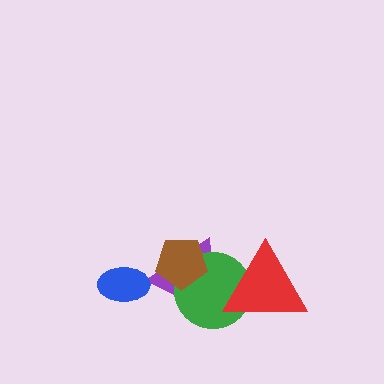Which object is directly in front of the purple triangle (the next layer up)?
The green circle is directly in front of the purple triangle.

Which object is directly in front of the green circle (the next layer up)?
The red triangle is directly in front of the green circle.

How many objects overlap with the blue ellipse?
0 objects overlap with the blue ellipse.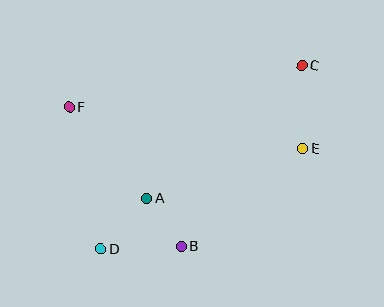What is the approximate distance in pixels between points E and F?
The distance between E and F is approximately 237 pixels.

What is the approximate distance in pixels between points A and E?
The distance between A and E is approximately 164 pixels.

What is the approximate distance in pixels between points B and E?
The distance between B and E is approximately 156 pixels.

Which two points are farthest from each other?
Points C and D are farthest from each other.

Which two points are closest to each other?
Points A and B are closest to each other.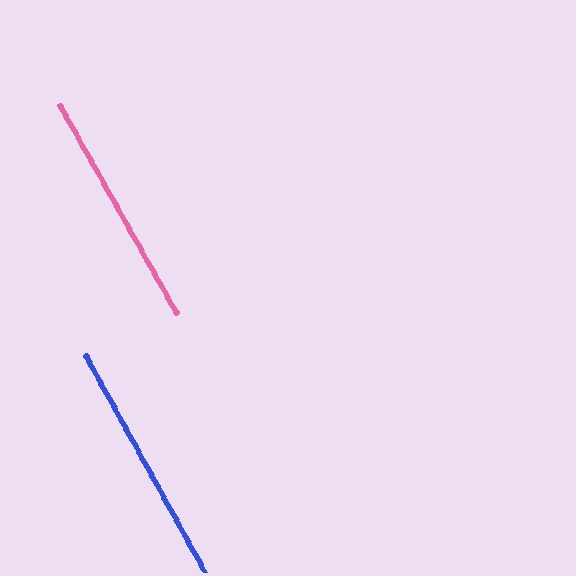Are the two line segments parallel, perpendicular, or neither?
Parallel — their directions differ by only 0.4°.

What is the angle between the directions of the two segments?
Approximately 0 degrees.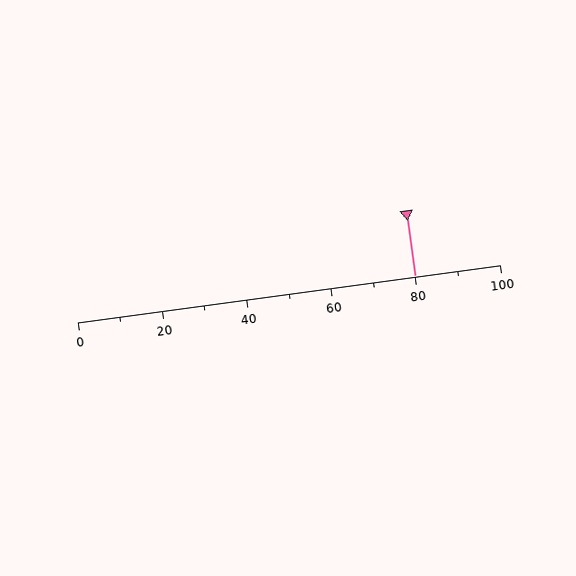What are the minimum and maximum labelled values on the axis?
The axis runs from 0 to 100.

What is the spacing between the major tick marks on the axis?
The major ticks are spaced 20 apart.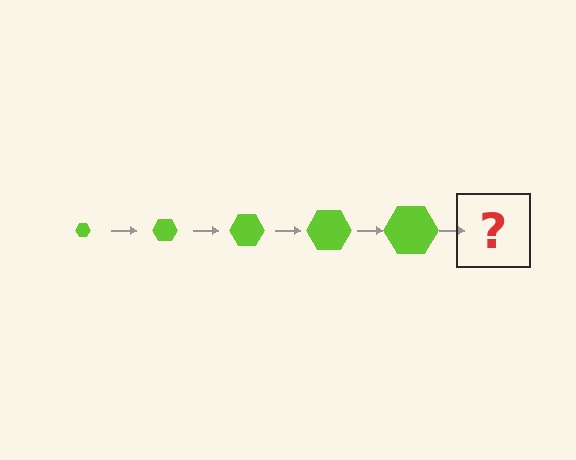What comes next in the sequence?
The next element should be a lime hexagon, larger than the previous one.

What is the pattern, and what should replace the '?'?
The pattern is that the hexagon gets progressively larger each step. The '?' should be a lime hexagon, larger than the previous one.